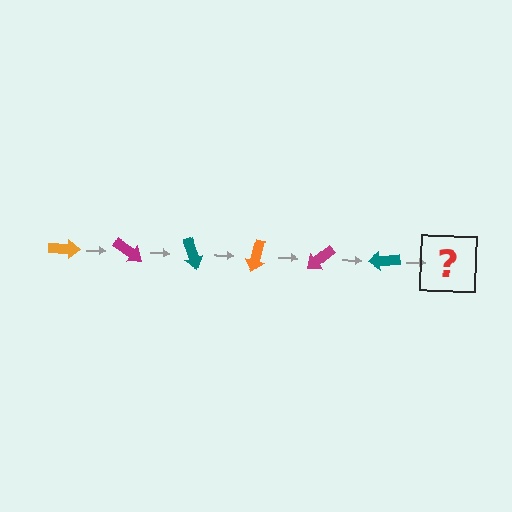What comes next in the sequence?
The next element should be an orange arrow, rotated 210 degrees from the start.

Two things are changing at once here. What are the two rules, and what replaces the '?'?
The two rules are that it rotates 35 degrees each step and the color cycles through orange, magenta, and teal. The '?' should be an orange arrow, rotated 210 degrees from the start.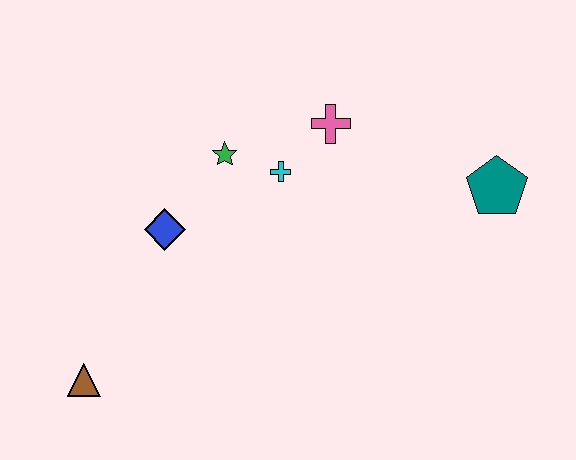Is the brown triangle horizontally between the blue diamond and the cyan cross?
No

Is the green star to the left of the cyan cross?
Yes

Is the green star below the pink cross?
Yes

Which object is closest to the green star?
The cyan cross is closest to the green star.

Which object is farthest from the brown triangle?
The teal pentagon is farthest from the brown triangle.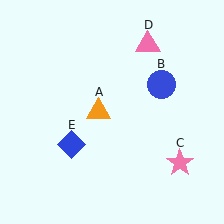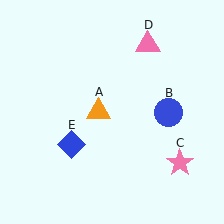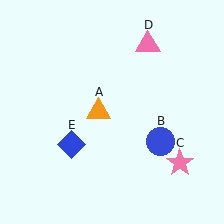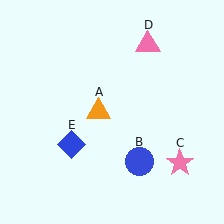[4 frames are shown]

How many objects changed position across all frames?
1 object changed position: blue circle (object B).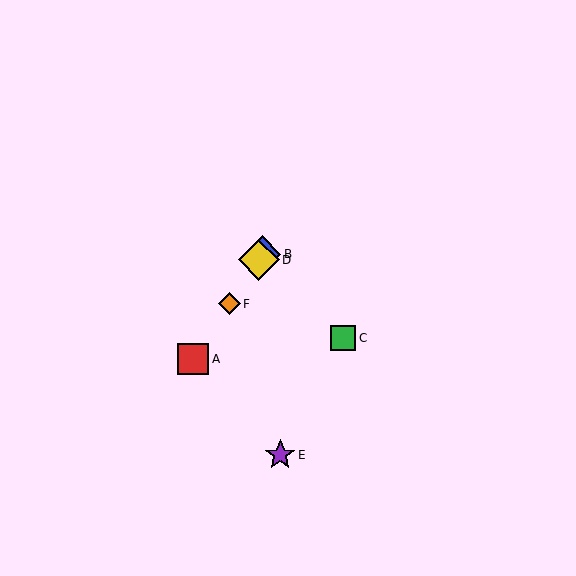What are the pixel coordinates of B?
Object B is at (262, 254).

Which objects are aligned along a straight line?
Objects A, B, D, F are aligned along a straight line.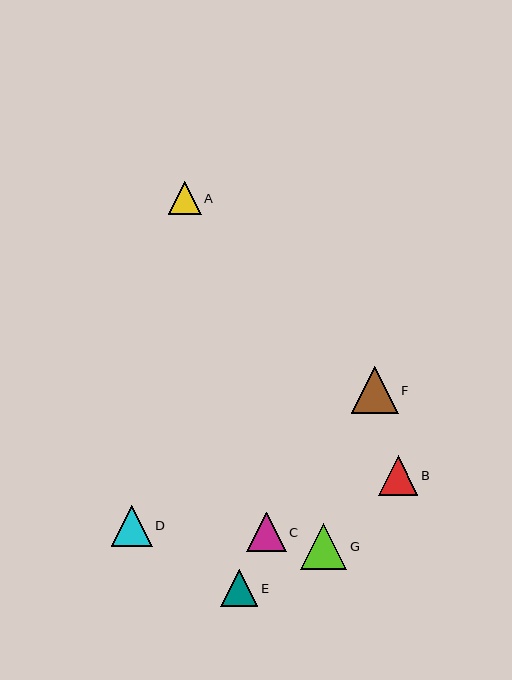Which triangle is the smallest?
Triangle A is the smallest with a size of approximately 33 pixels.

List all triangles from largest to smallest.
From largest to smallest: G, F, D, C, B, E, A.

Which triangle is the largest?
Triangle G is the largest with a size of approximately 46 pixels.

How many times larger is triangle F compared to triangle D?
Triangle F is approximately 1.1 times the size of triangle D.